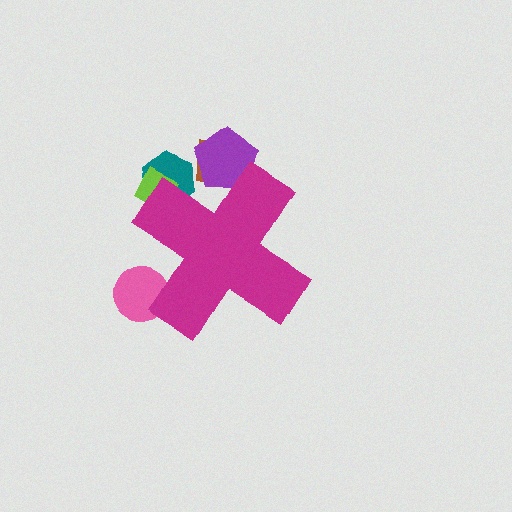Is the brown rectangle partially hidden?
Yes, the brown rectangle is partially hidden behind the magenta cross.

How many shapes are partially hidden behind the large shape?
5 shapes are partially hidden.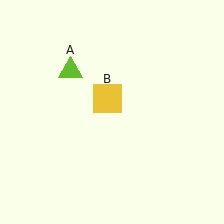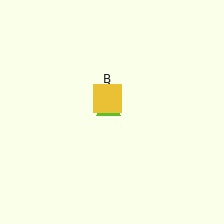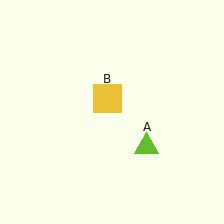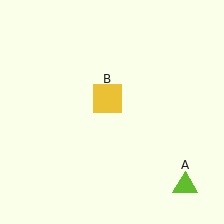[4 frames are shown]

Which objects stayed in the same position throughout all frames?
Yellow square (object B) remained stationary.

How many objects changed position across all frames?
1 object changed position: lime triangle (object A).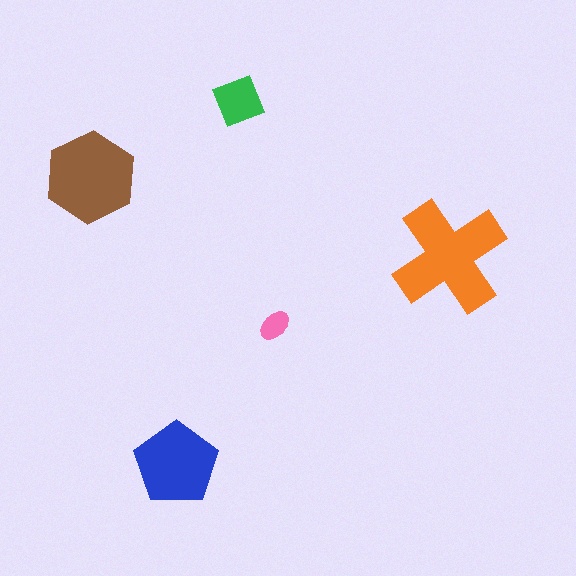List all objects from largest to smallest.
The orange cross, the brown hexagon, the blue pentagon, the green diamond, the pink ellipse.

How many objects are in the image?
There are 5 objects in the image.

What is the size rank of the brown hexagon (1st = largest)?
2nd.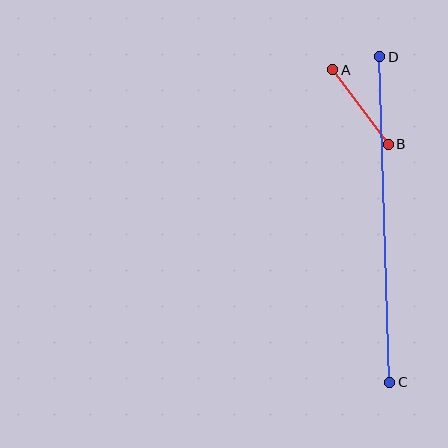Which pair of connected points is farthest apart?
Points C and D are farthest apart.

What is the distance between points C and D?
The distance is approximately 326 pixels.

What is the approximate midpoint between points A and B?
The midpoint is at approximately (361, 107) pixels.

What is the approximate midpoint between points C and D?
The midpoint is at approximately (385, 220) pixels.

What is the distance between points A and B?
The distance is approximately 93 pixels.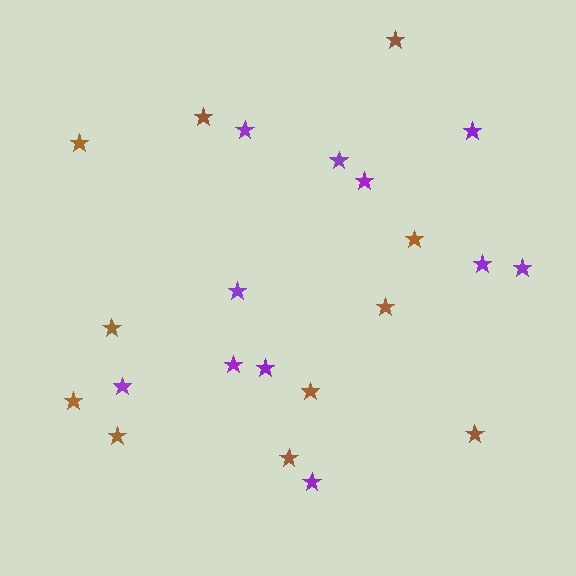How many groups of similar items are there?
There are 2 groups: one group of brown stars (11) and one group of purple stars (11).